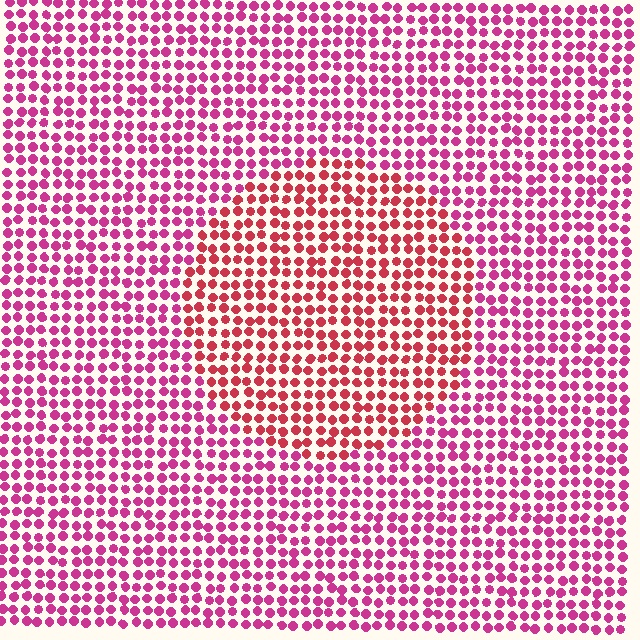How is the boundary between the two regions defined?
The boundary is defined purely by a slight shift in hue (about 29 degrees). Spacing, size, and orientation are identical on both sides.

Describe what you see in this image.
The image is filled with small magenta elements in a uniform arrangement. A circle-shaped region is visible where the elements are tinted to a slightly different hue, forming a subtle color boundary.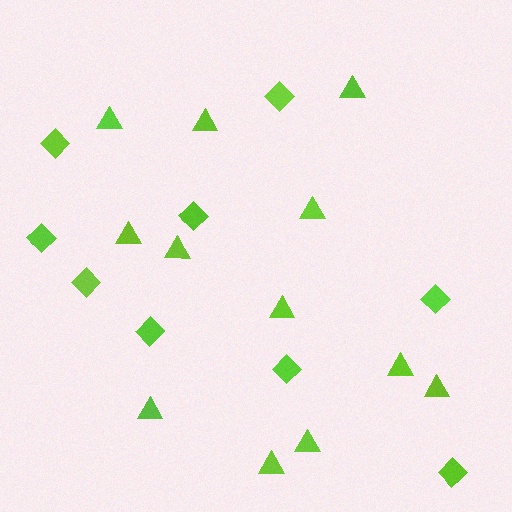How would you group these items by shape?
There are 2 groups: one group of triangles (12) and one group of diamonds (9).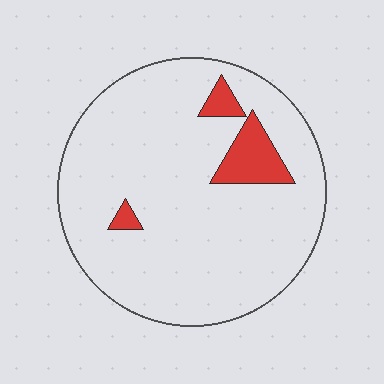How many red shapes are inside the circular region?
3.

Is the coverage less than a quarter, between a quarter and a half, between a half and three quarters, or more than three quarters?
Less than a quarter.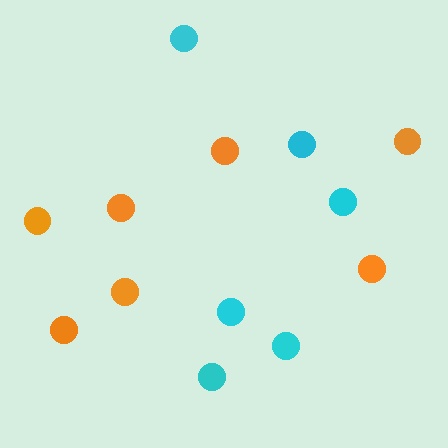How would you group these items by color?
There are 2 groups: one group of cyan circles (6) and one group of orange circles (7).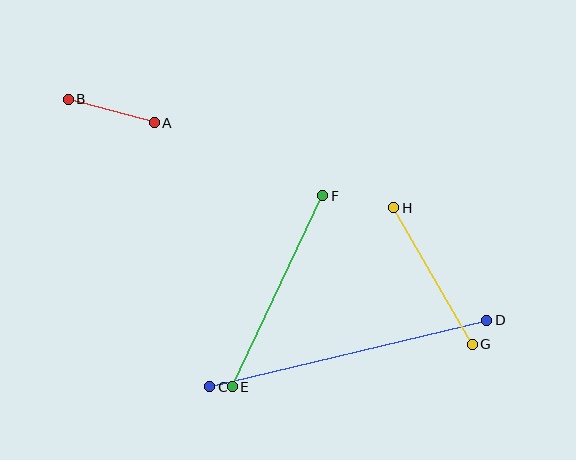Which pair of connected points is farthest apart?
Points C and D are farthest apart.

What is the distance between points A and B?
The distance is approximately 89 pixels.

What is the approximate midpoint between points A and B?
The midpoint is at approximately (111, 111) pixels.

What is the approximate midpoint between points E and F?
The midpoint is at approximately (277, 291) pixels.